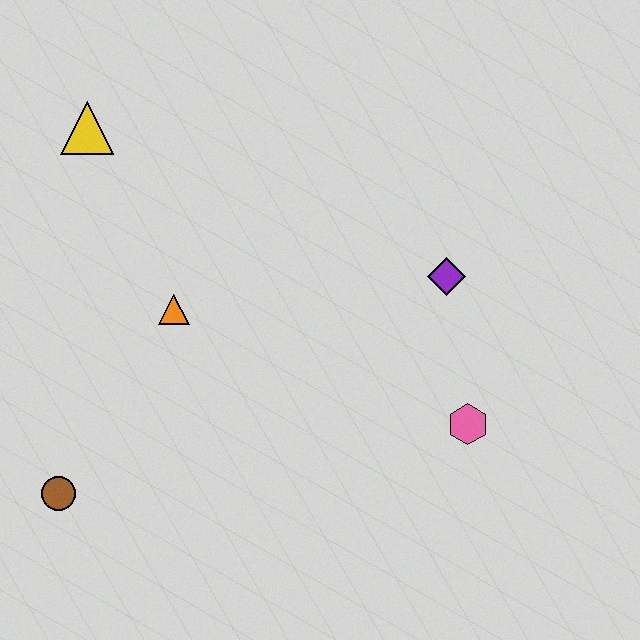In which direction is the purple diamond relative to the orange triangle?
The purple diamond is to the right of the orange triangle.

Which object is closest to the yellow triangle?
The orange triangle is closest to the yellow triangle.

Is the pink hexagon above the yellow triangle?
No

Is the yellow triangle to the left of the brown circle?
No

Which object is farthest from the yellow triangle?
The pink hexagon is farthest from the yellow triangle.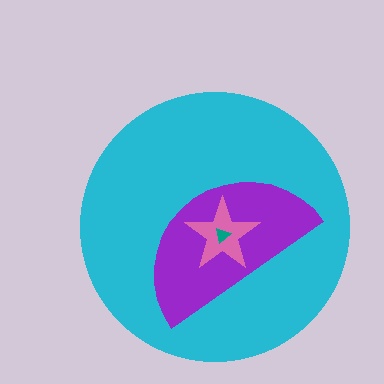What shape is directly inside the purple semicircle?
The pink star.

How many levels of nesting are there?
4.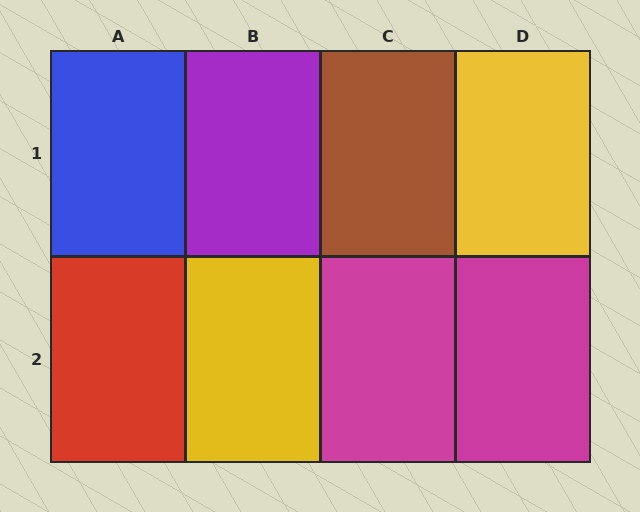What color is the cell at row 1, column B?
Purple.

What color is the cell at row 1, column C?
Brown.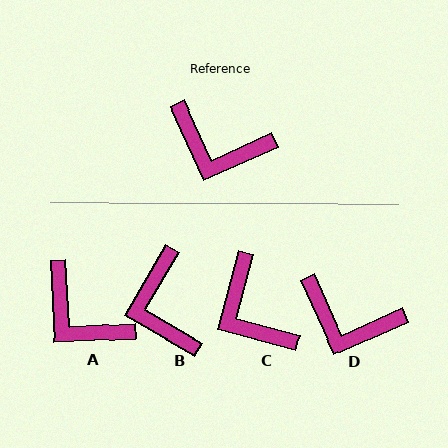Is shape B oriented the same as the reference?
No, it is off by about 55 degrees.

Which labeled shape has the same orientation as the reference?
D.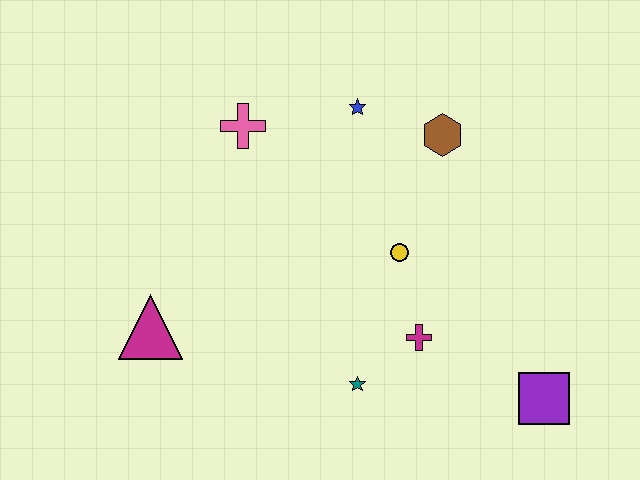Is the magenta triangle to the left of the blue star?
Yes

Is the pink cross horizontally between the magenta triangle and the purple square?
Yes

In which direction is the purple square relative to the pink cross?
The purple square is to the right of the pink cross.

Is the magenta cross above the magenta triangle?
No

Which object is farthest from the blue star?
The purple square is farthest from the blue star.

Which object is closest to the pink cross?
The blue star is closest to the pink cross.